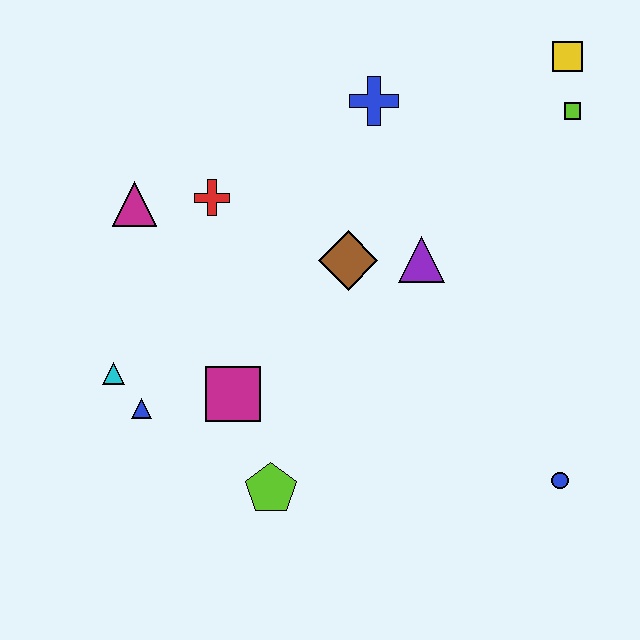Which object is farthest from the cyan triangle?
The yellow square is farthest from the cyan triangle.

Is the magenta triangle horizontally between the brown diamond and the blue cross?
No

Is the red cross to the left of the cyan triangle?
No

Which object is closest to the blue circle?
The purple triangle is closest to the blue circle.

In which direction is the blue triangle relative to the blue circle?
The blue triangle is to the left of the blue circle.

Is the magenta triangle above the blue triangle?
Yes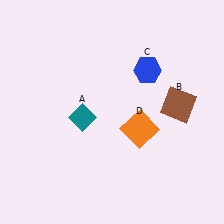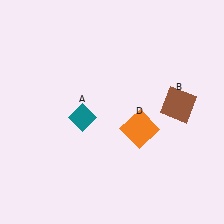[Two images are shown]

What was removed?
The blue hexagon (C) was removed in Image 2.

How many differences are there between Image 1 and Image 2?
There is 1 difference between the two images.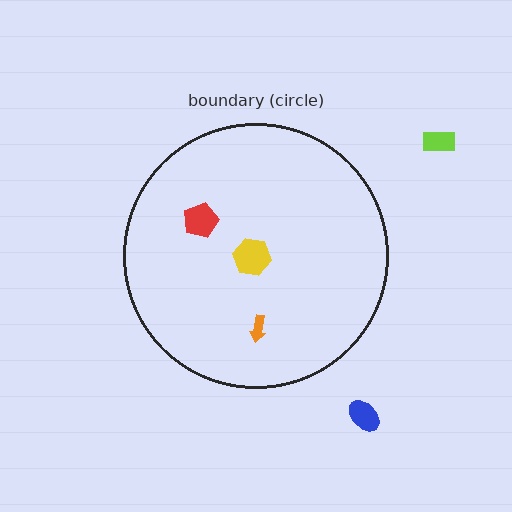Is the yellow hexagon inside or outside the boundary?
Inside.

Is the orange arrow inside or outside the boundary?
Inside.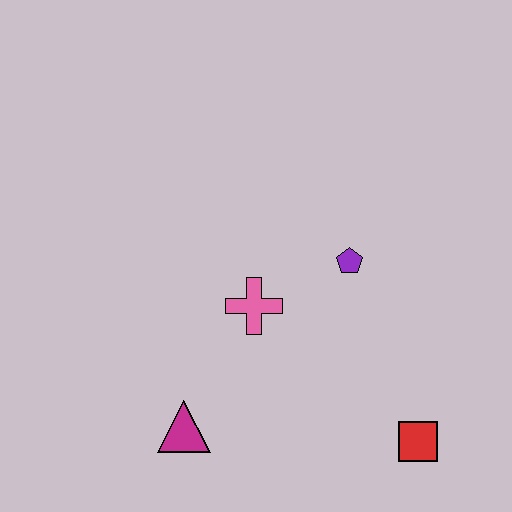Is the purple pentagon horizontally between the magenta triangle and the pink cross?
No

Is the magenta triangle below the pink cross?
Yes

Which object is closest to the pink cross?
The purple pentagon is closest to the pink cross.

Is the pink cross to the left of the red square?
Yes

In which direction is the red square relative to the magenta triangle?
The red square is to the right of the magenta triangle.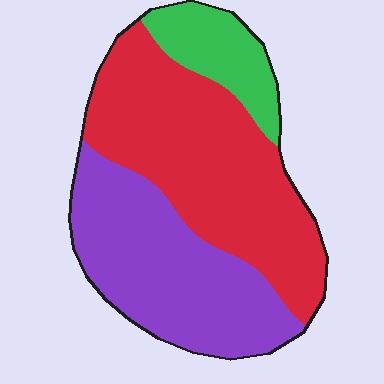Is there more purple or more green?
Purple.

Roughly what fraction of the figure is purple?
Purple covers about 40% of the figure.